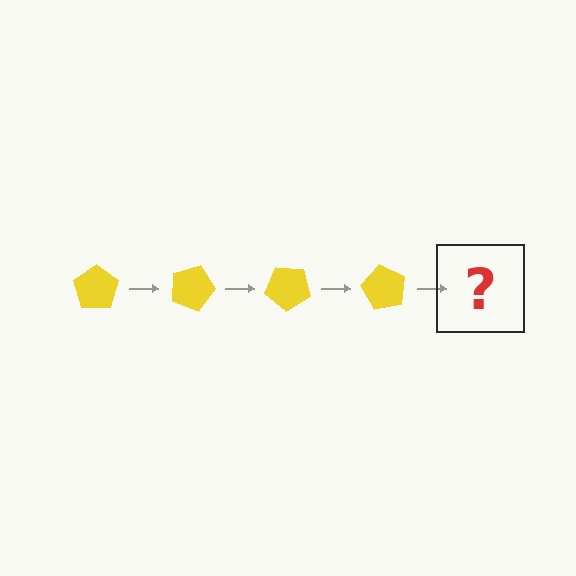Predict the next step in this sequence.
The next step is a yellow pentagon rotated 80 degrees.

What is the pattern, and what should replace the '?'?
The pattern is that the pentagon rotates 20 degrees each step. The '?' should be a yellow pentagon rotated 80 degrees.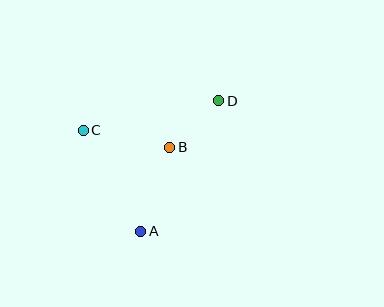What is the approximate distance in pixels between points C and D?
The distance between C and D is approximately 138 pixels.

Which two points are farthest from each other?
Points A and D are farthest from each other.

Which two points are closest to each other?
Points B and D are closest to each other.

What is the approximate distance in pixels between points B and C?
The distance between B and C is approximately 88 pixels.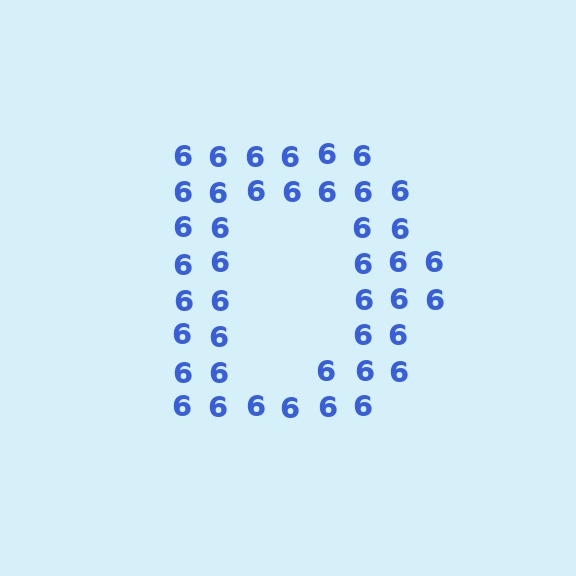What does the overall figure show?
The overall figure shows the letter D.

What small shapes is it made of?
It is made of small digit 6's.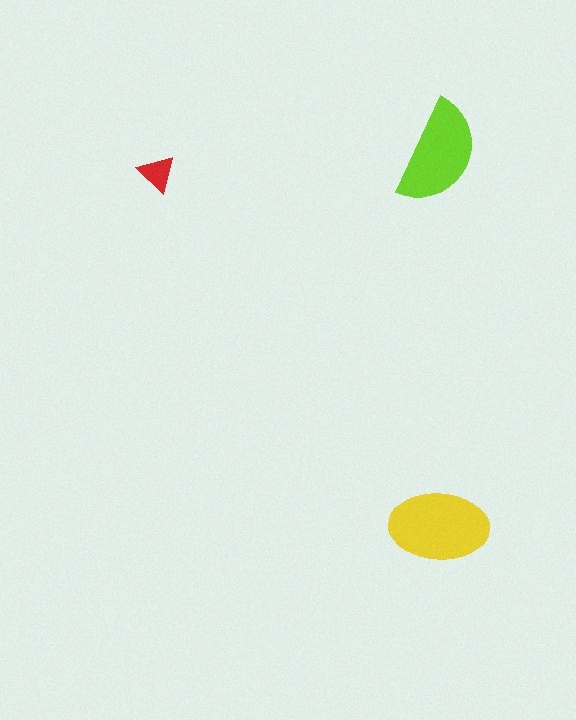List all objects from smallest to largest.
The red triangle, the lime semicircle, the yellow ellipse.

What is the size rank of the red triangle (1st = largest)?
3rd.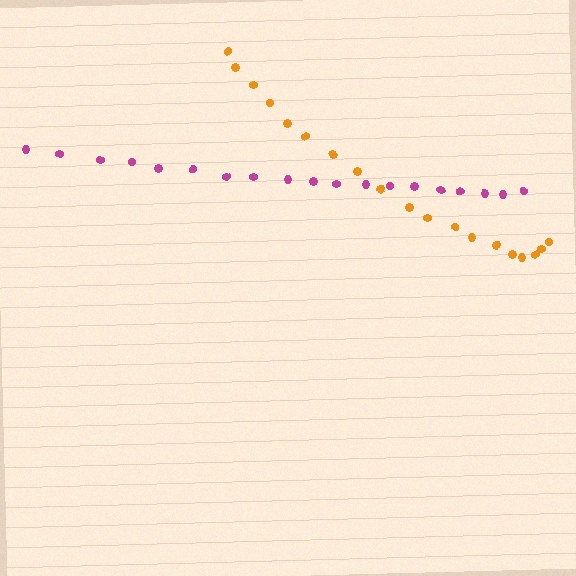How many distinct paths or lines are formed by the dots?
There are 2 distinct paths.